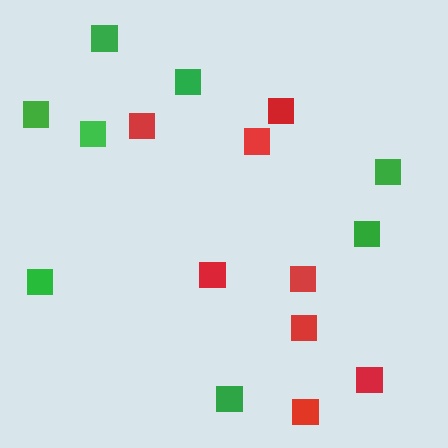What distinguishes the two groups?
There are 2 groups: one group of green squares (8) and one group of red squares (8).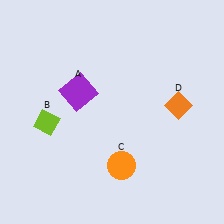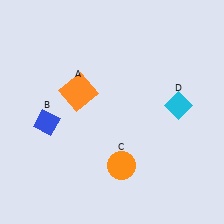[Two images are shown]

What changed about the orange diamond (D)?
In Image 1, D is orange. In Image 2, it changed to cyan.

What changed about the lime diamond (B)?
In Image 1, B is lime. In Image 2, it changed to blue.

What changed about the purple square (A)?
In Image 1, A is purple. In Image 2, it changed to orange.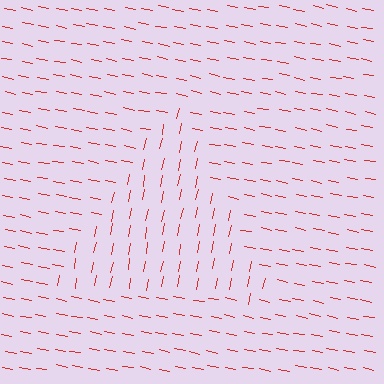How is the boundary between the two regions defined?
The boundary is defined purely by a change in line orientation (approximately 90 degrees difference). All lines are the same color and thickness.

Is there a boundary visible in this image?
Yes, there is a texture boundary formed by a change in line orientation.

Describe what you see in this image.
The image is filled with small red line segments. A triangle region in the image has lines oriented differently from the surrounding lines, creating a visible texture boundary.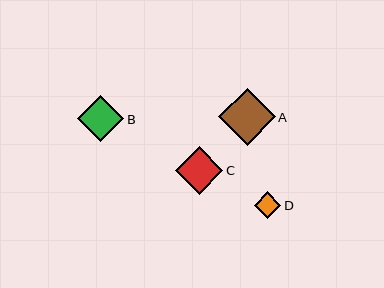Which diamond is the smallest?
Diamond D is the smallest with a size of approximately 27 pixels.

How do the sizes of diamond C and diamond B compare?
Diamond C and diamond B are approximately the same size.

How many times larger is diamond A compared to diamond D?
Diamond A is approximately 2.1 times the size of diamond D.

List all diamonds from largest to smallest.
From largest to smallest: A, C, B, D.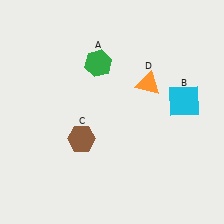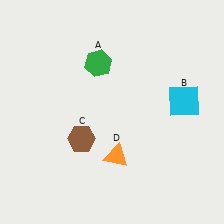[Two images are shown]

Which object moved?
The orange triangle (D) moved down.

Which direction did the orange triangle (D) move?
The orange triangle (D) moved down.